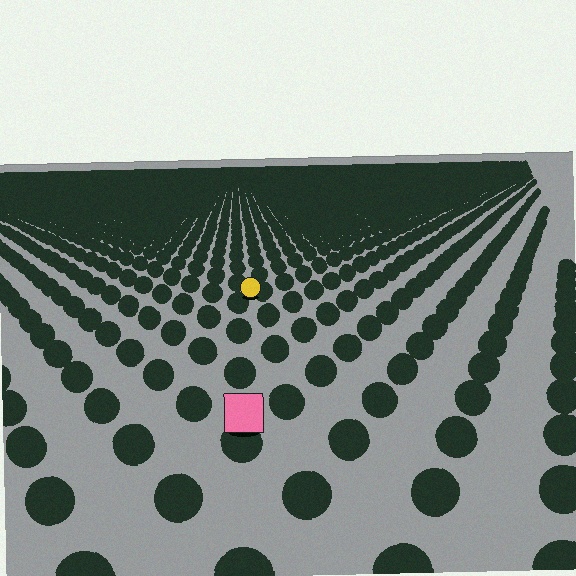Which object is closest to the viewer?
The pink square is closest. The texture marks near it are larger and more spread out.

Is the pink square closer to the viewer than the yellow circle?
Yes. The pink square is closer — you can tell from the texture gradient: the ground texture is coarser near it.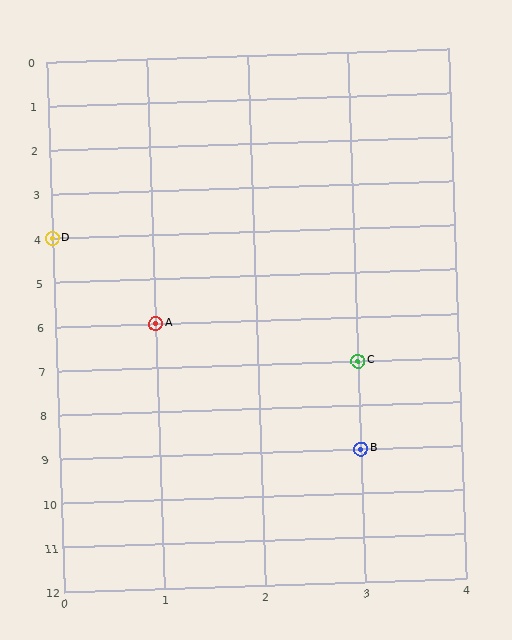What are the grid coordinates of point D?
Point D is at grid coordinates (0, 4).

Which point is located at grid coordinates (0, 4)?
Point D is at (0, 4).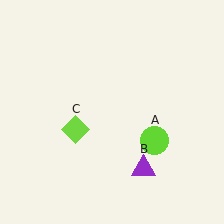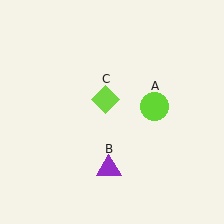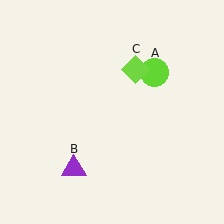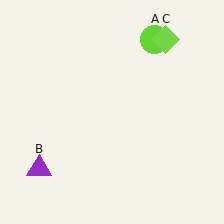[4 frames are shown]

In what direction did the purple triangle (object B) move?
The purple triangle (object B) moved left.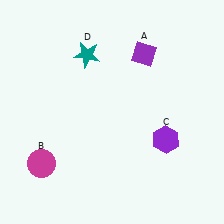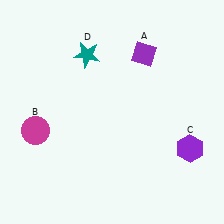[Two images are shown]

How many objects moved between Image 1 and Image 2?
2 objects moved between the two images.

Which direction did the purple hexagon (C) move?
The purple hexagon (C) moved right.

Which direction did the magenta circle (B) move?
The magenta circle (B) moved up.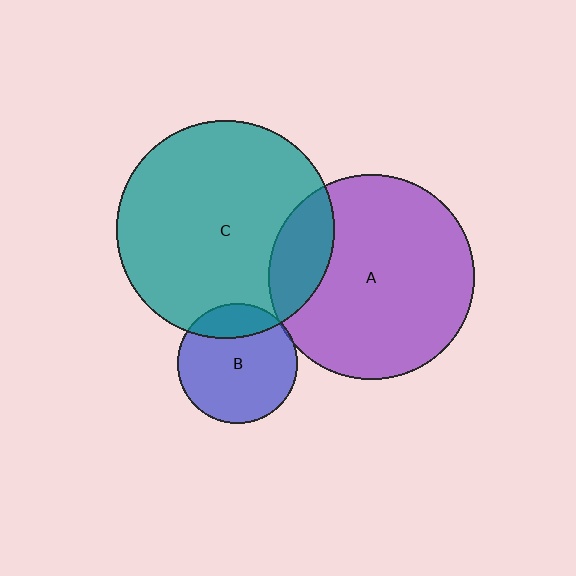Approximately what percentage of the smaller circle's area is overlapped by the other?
Approximately 20%.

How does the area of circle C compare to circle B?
Approximately 3.3 times.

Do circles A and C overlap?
Yes.